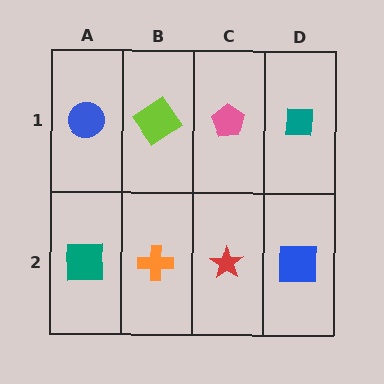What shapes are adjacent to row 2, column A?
A blue circle (row 1, column A), an orange cross (row 2, column B).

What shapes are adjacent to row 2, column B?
A lime diamond (row 1, column B), a teal square (row 2, column A), a red star (row 2, column C).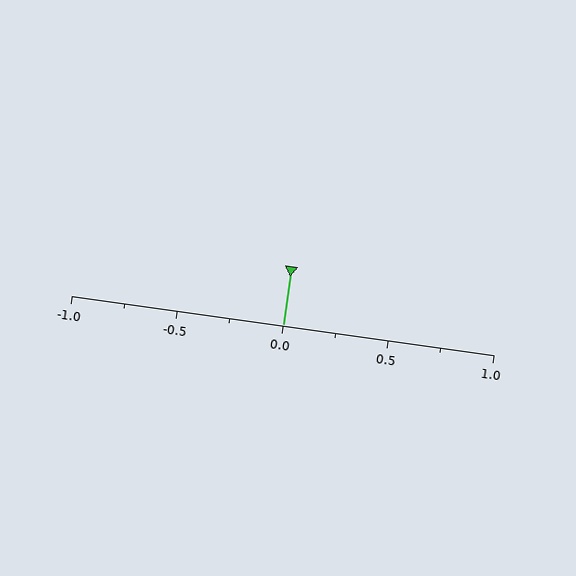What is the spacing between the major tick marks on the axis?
The major ticks are spaced 0.5 apart.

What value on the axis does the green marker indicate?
The marker indicates approximately 0.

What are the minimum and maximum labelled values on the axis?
The axis runs from -1.0 to 1.0.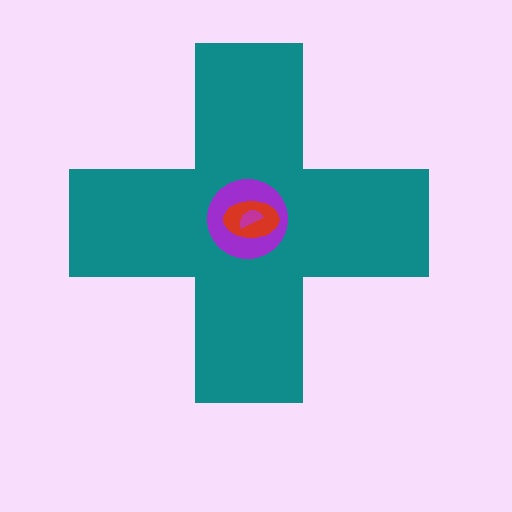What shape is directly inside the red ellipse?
The magenta semicircle.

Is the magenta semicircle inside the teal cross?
Yes.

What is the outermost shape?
The teal cross.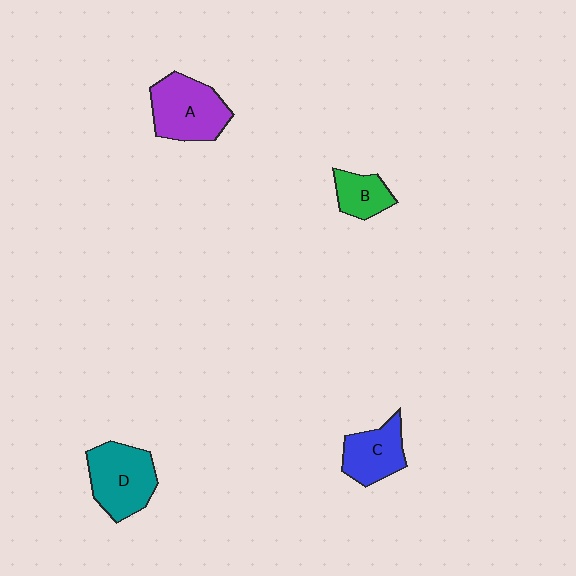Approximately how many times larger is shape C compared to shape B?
Approximately 1.4 times.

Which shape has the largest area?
Shape A (purple).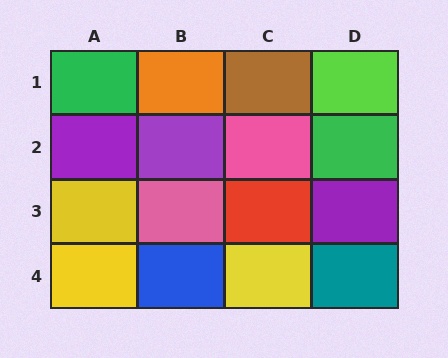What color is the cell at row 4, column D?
Teal.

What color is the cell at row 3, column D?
Purple.